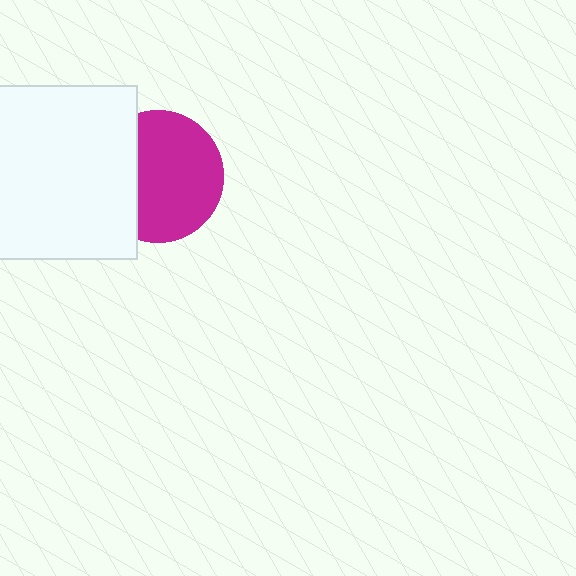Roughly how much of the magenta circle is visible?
Most of it is visible (roughly 70%).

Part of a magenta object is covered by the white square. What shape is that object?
It is a circle.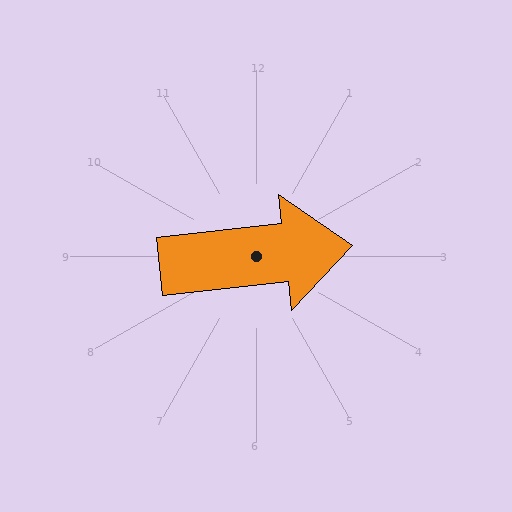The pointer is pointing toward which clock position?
Roughly 3 o'clock.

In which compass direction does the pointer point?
East.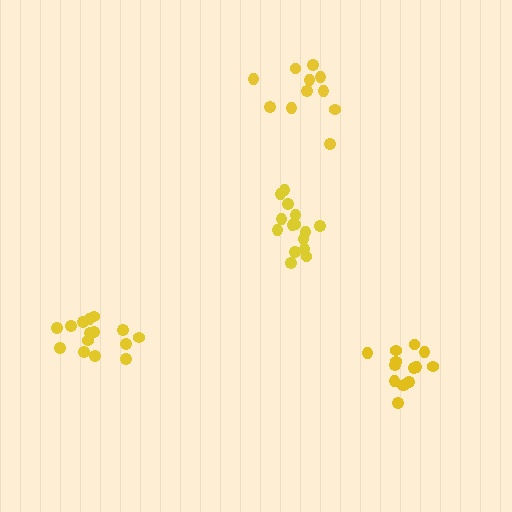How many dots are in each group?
Group 1: 11 dots, Group 2: 15 dots, Group 3: 14 dots, Group 4: 15 dots (55 total).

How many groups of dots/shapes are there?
There are 4 groups.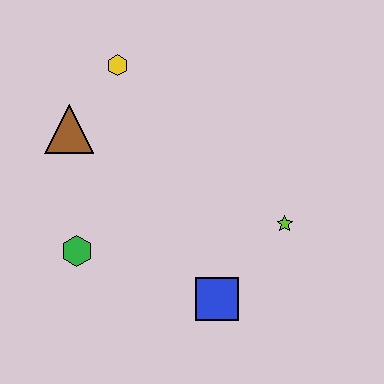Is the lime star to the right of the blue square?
Yes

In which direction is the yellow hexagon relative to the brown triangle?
The yellow hexagon is above the brown triangle.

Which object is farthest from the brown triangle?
The lime star is farthest from the brown triangle.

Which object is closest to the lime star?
The blue square is closest to the lime star.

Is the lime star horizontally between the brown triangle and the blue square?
No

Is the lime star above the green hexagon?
Yes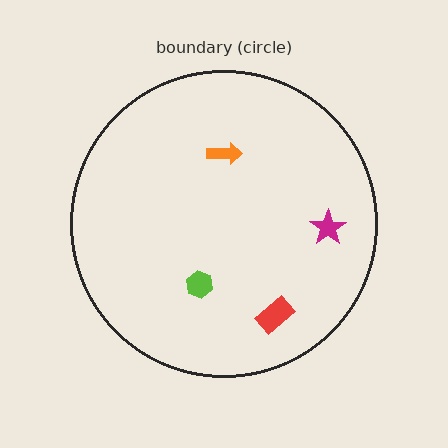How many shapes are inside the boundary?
4 inside, 0 outside.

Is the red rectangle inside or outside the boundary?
Inside.